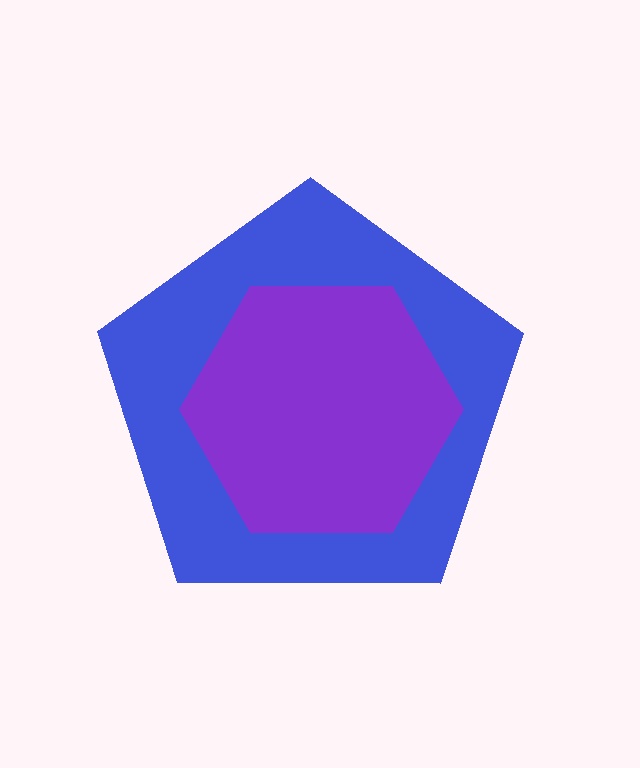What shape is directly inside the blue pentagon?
The purple hexagon.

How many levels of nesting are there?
2.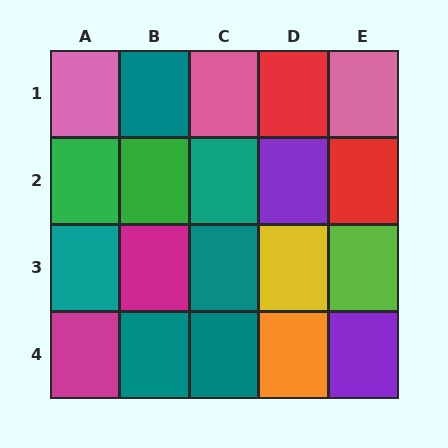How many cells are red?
2 cells are red.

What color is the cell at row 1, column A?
Pink.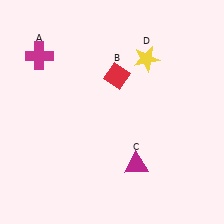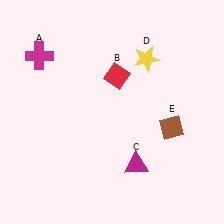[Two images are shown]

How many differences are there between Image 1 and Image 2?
There is 1 difference between the two images.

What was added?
A brown diamond (E) was added in Image 2.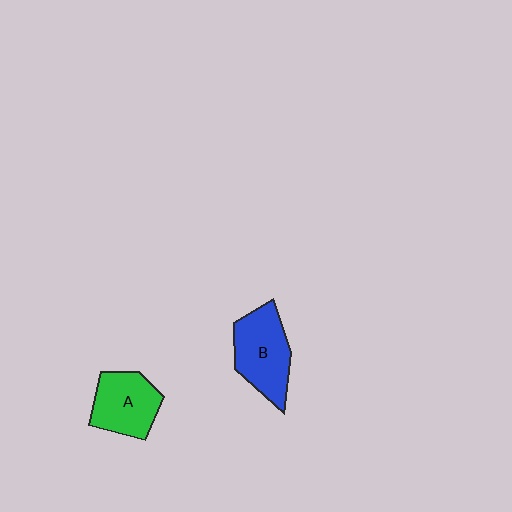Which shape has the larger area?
Shape B (blue).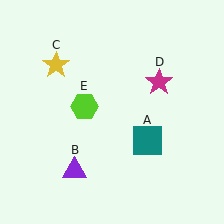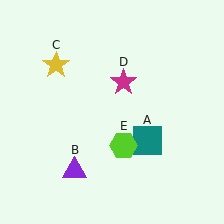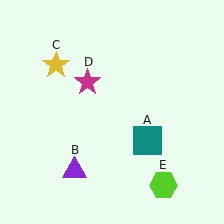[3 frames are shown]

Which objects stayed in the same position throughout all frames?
Teal square (object A) and purple triangle (object B) and yellow star (object C) remained stationary.